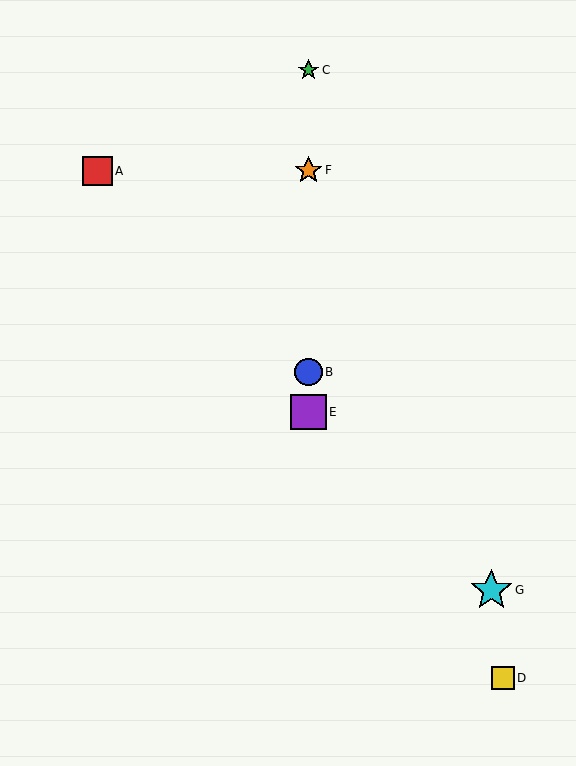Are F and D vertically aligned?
No, F is at x≈308 and D is at x≈503.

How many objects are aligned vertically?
4 objects (B, C, E, F) are aligned vertically.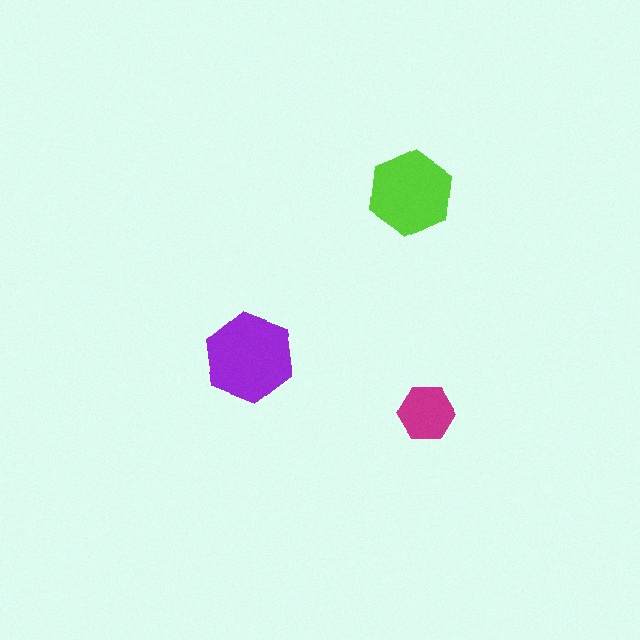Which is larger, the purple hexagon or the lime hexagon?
The purple one.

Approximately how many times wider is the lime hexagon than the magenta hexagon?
About 1.5 times wider.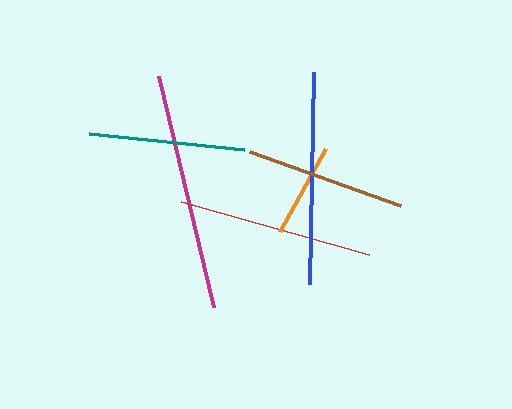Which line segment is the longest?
The magenta line is the longest at approximately 238 pixels.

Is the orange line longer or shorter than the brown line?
The brown line is longer than the orange line.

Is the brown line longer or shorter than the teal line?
The brown line is longer than the teal line.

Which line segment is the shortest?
The orange line is the shortest at approximately 95 pixels.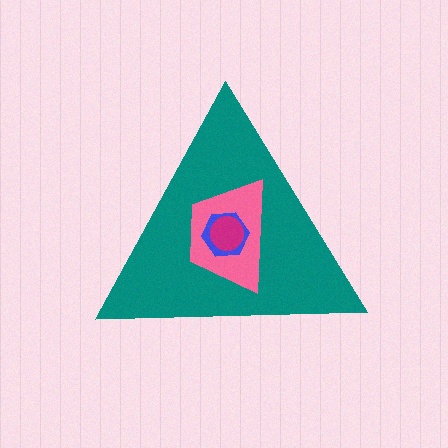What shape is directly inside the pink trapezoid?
The blue hexagon.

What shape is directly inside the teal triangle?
The pink trapezoid.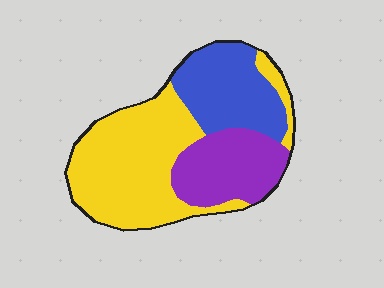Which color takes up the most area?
Yellow, at roughly 50%.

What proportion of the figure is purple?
Purple covers roughly 25% of the figure.